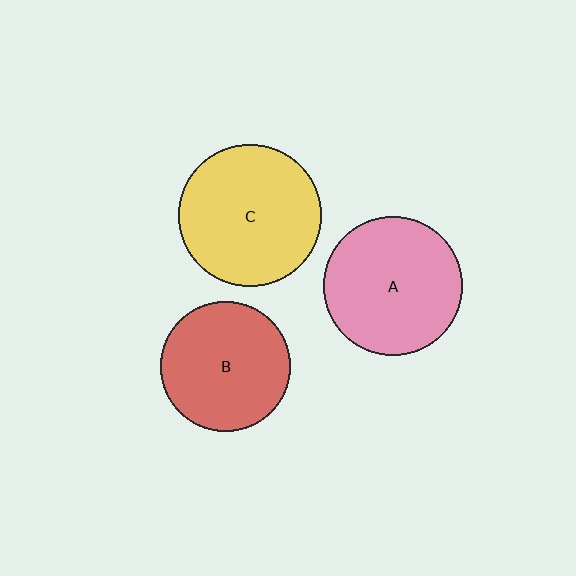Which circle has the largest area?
Circle C (yellow).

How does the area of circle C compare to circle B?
Approximately 1.2 times.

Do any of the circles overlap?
No, none of the circles overlap.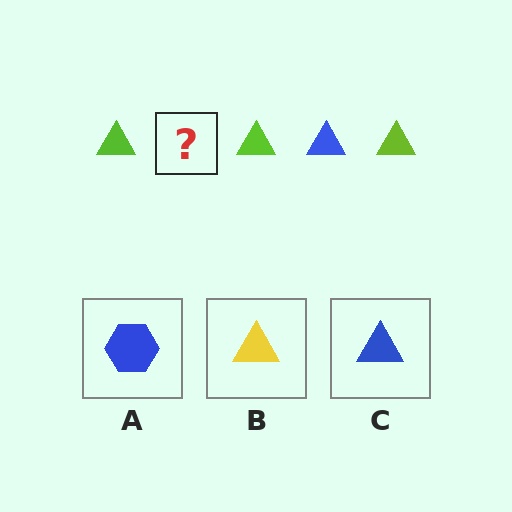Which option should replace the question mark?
Option C.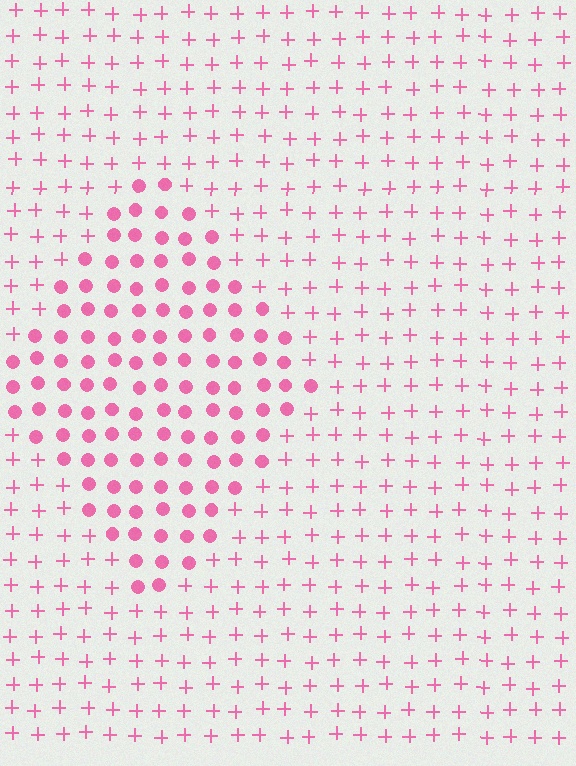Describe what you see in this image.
The image is filled with small pink elements arranged in a uniform grid. A diamond-shaped region contains circles, while the surrounding area contains plus signs. The boundary is defined purely by the change in element shape.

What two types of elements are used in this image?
The image uses circles inside the diamond region and plus signs outside it.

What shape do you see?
I see a diamond.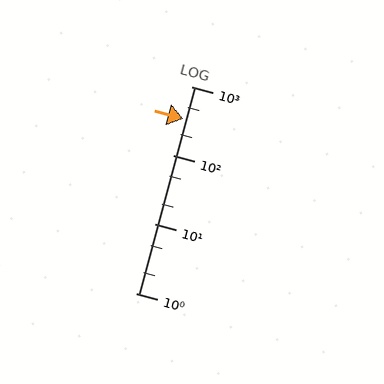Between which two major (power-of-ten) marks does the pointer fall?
The pointer is between 100 and 1000.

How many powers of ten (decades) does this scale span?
The scale spans 3 decades, from 1 to 1000.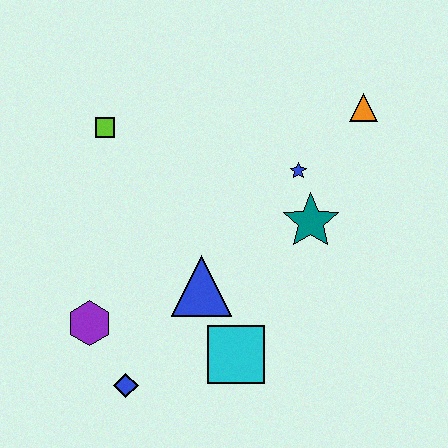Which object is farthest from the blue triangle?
The orange triangle is farthest from the blue triangle.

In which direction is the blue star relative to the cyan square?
The blue star is above the cyan square.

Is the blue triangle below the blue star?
Yes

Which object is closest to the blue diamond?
The purple hexagon is closest to the blue diamond.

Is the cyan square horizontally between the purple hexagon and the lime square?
No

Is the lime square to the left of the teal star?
Yes